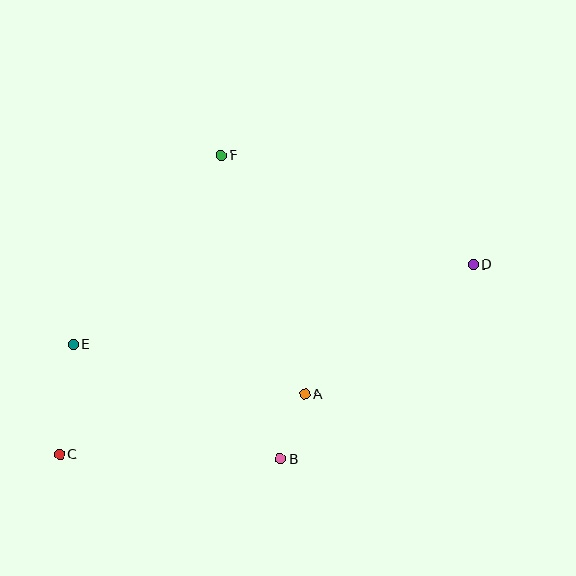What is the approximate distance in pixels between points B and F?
The distance between B and F is approximately 309 pixels.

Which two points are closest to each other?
Points A and B are closest to each other.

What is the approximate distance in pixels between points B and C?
The distance between B and C is approximately 221 pixels.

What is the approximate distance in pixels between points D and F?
The distance between D and F is approximately 275 pixels.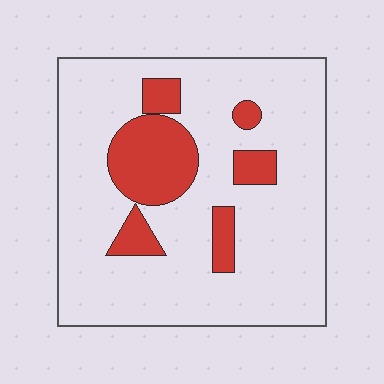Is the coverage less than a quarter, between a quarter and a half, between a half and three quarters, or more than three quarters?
Less than a quarter.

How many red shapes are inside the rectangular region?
6.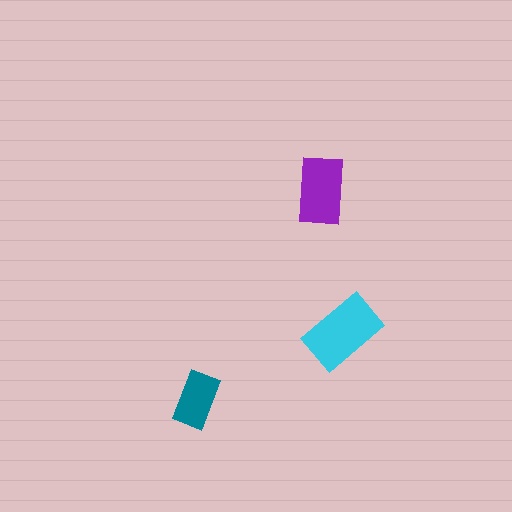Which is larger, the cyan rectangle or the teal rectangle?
The cyan one.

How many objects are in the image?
There are 3 objects in the image.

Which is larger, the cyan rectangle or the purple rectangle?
The cyan one.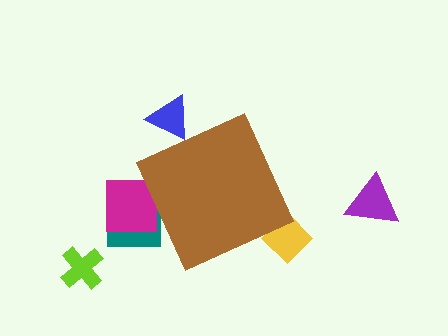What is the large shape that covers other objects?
A brown diamond.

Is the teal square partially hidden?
Yes, the teal square is partially hidden behind the brown diamond.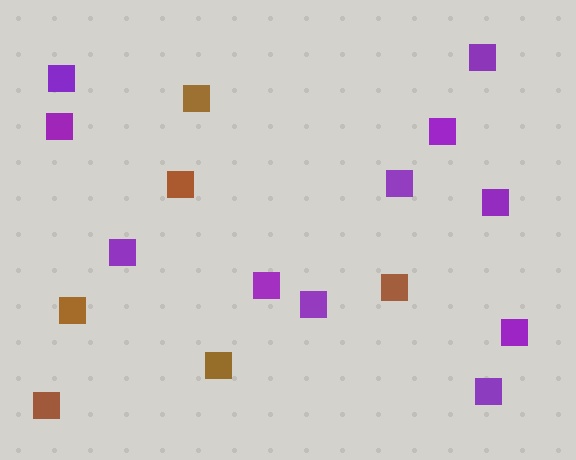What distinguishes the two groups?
There are 2 groups: one group of brown squares (6) and one group of purple squares (11).